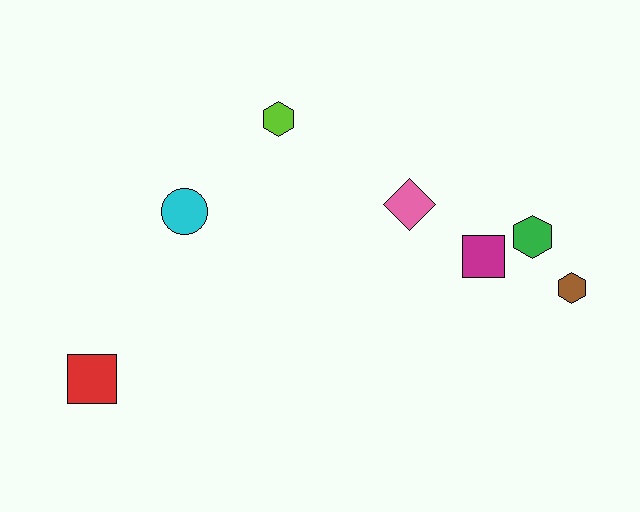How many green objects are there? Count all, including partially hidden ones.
There is 1 green object.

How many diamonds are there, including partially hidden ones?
There is 1 diamond.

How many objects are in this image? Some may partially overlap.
There are 7 objects.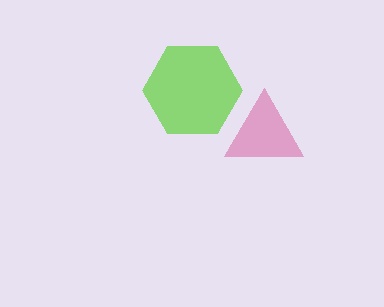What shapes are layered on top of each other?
The layered shapes are: a lime hexagon, a magenta triangle.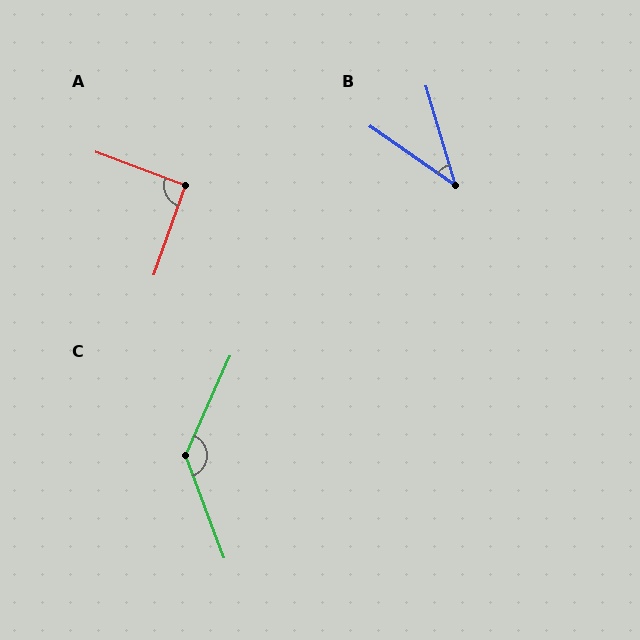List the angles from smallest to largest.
B (39°), A (91°), C (135°).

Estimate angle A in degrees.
Approximately 91 degrees.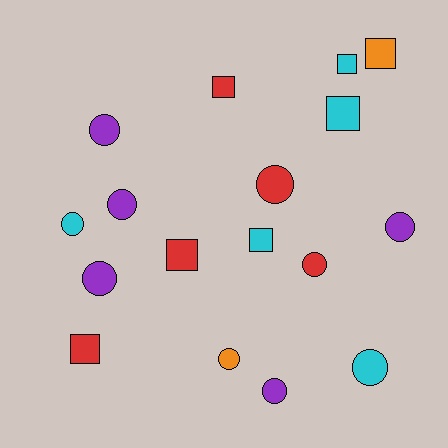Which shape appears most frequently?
Circle, with 10 objects.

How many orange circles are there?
There is 1 orange circle.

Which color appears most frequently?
Purple, with 5 objects.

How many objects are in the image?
There are 17 objects.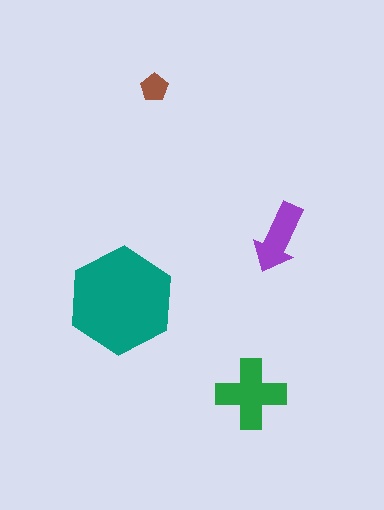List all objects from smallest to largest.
The brown pentagon, the purple arrow, the green cross, the teal hexagon.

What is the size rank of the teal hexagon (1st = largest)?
1st.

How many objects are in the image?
There are 4 objects in the image.